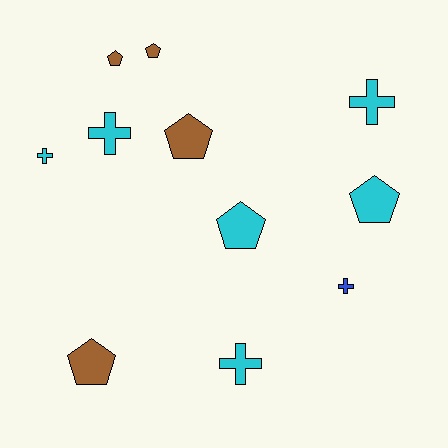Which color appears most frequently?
Cyan, with 6 objects.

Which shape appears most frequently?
Pentagon, with 6 objects.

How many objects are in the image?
There are 11 objects.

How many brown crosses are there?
There are no brown crosses.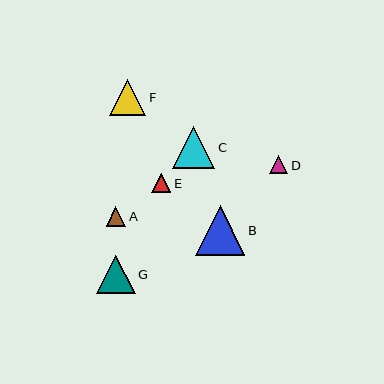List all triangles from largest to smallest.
From largest to smallest: B, C, G, F, A, E, D.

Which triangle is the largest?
Triangle B is the largest with a size of approximately 50 pixels.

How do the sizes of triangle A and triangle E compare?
Triangle A and triangle E are approximately the same size.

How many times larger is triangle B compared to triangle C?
Triangle B is approximately 1.2 times the size of triangle C.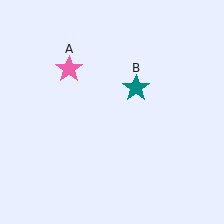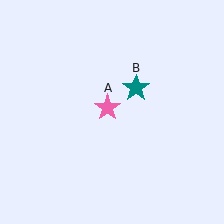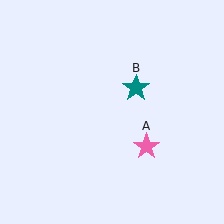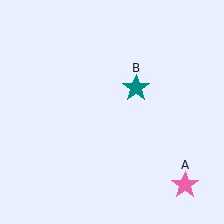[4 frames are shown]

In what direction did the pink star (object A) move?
The pink star (object A) moved down and to the right.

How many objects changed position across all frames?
1 object changed position: pink star (object A).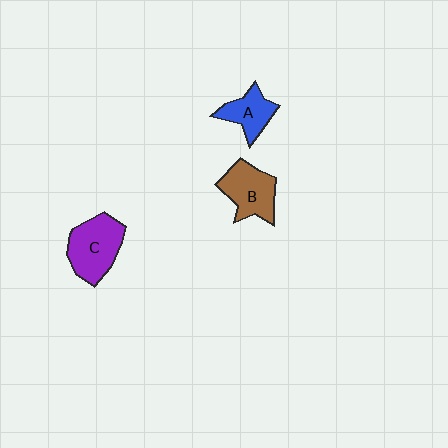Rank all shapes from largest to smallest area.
From largest to smallest: C (purple), B (brown), A (blue).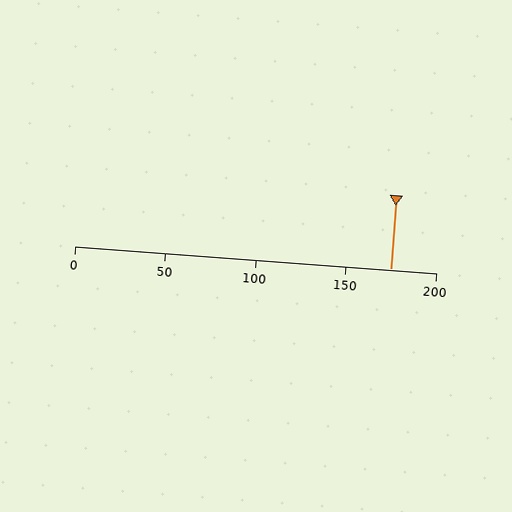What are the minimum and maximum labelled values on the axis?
The axis runs from 0 to 200.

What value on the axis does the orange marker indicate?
The marker indicates approximately 175.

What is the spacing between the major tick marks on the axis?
The major ticks are spaced 50 apart.